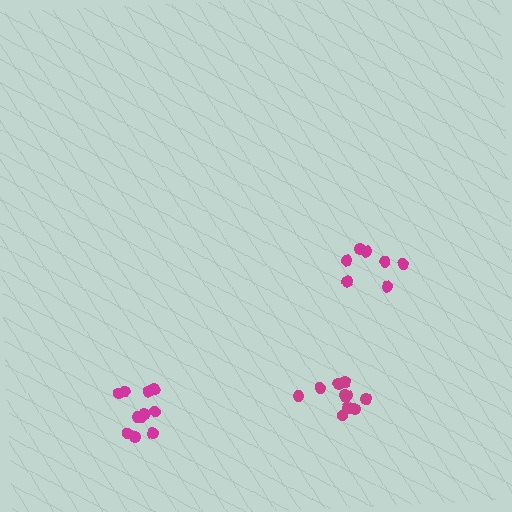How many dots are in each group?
Group 1: 11 dots, Group 2: 11 dots, Group 3: 7 dots (29 total).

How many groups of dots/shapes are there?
There are 3 groups.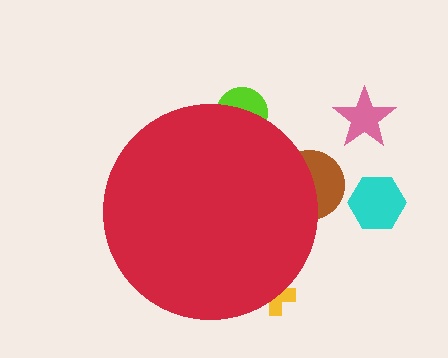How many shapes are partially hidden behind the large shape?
3 shapes are partially hidden.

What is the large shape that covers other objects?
A red circle.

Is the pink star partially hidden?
No, the pink star is fully visible.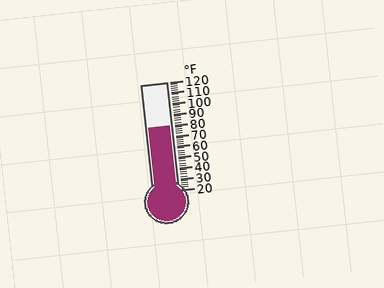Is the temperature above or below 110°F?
The temperature is below 110°F.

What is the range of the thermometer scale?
The thermometer scale ranges from 20°F to 120°F.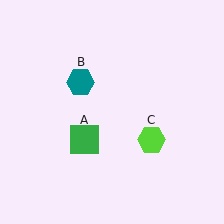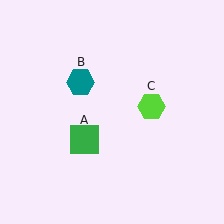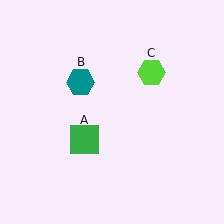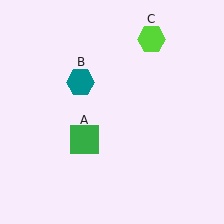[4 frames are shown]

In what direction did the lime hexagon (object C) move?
The lime hexagon (object C) moved up.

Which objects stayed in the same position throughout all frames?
Green square (object A) and teal hexagon (object B) remained stationary.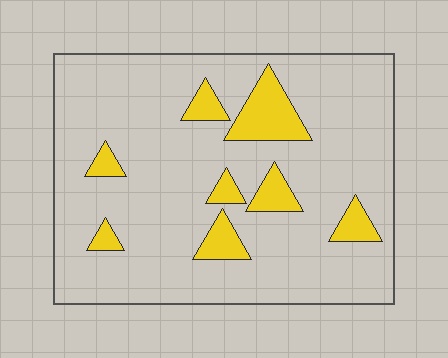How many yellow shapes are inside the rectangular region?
8.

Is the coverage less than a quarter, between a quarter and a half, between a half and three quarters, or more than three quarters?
Less than a quarter.